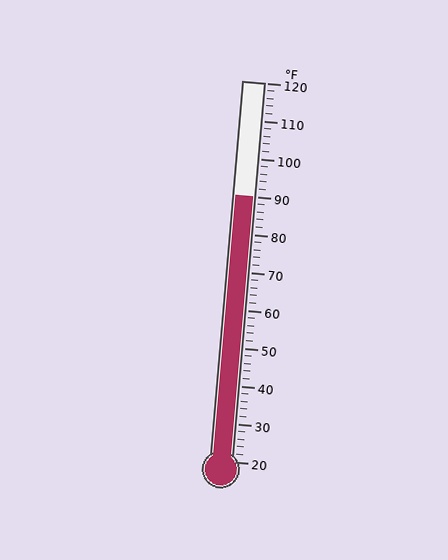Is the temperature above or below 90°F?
The temperature is at 90°F.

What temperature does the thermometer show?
The thermometer shows approximately 90°F.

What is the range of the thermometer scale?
The thermometer scale ranges from 20°F to 120°F.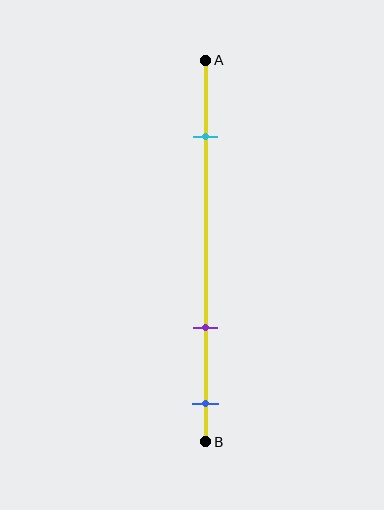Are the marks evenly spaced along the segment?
No, the marks are not evenly spaced.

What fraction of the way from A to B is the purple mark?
The purple mark is approximately 70% (0.7) of the way from A to B.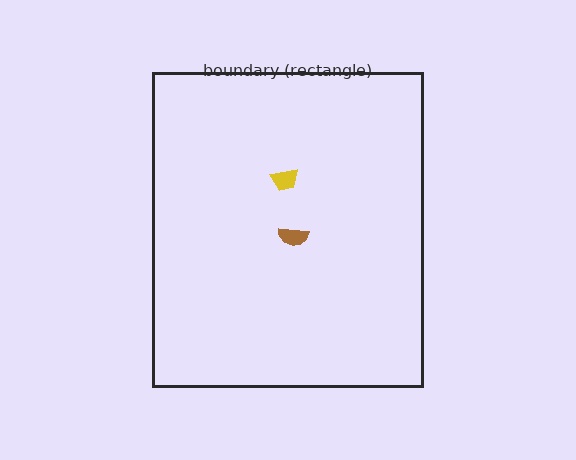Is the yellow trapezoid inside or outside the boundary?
Inside.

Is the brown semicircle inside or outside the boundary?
Inside.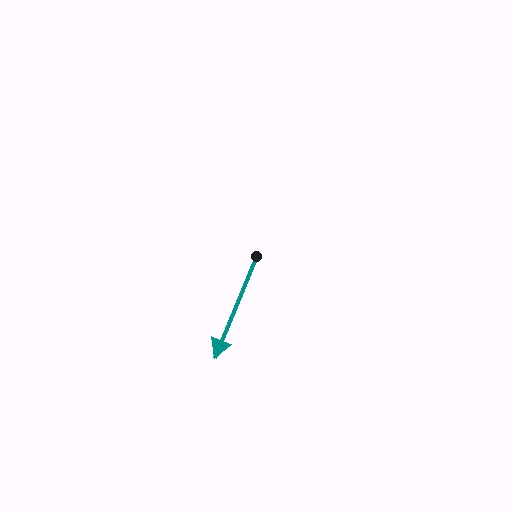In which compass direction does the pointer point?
South.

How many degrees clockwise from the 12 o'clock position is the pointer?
Approximately 202 degrees.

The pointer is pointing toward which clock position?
Roughly 7 o'clock.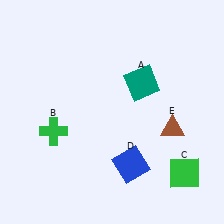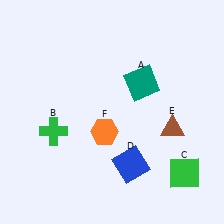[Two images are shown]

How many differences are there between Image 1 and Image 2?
There is 1 difference between the two images.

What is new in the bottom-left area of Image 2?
An orange hexagon (F) was added in the bottom-left area of Image 2.